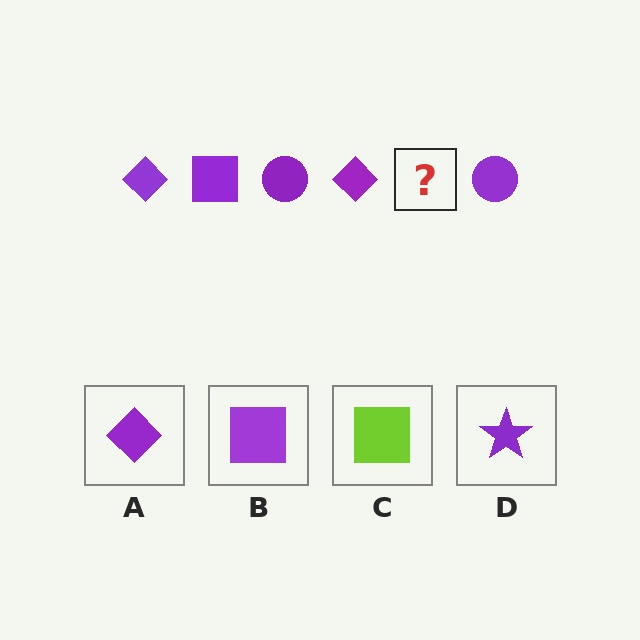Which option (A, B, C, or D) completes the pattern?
B.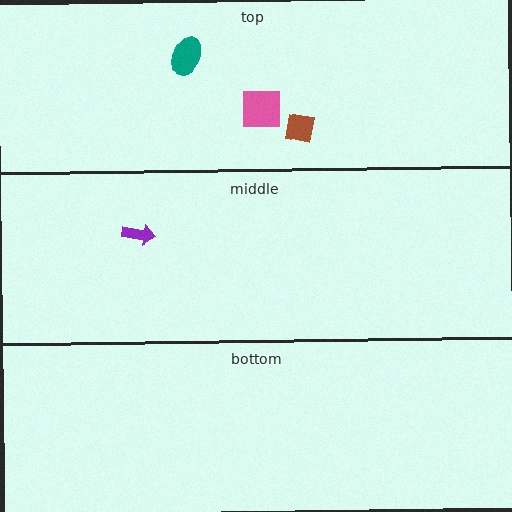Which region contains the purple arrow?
The middle region.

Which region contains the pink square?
The top region.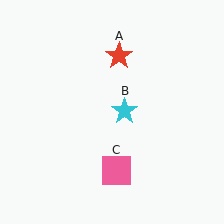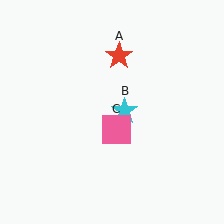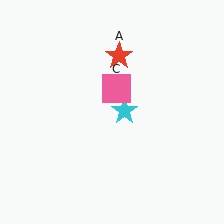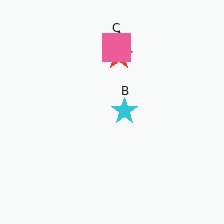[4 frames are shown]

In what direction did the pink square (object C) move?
The pink square (object C) moved up.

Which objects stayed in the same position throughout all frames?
Red star (object A) and cyan star (object B) remained stationary.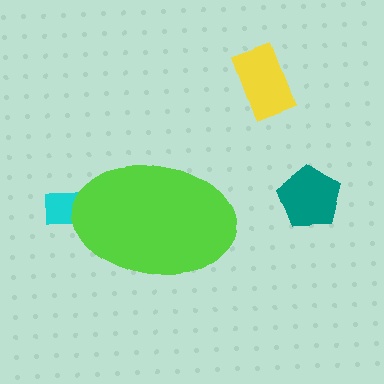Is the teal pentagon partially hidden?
No, the teal pentagon is fully visible.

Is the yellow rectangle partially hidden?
No, the yellow rectangle is fully visible.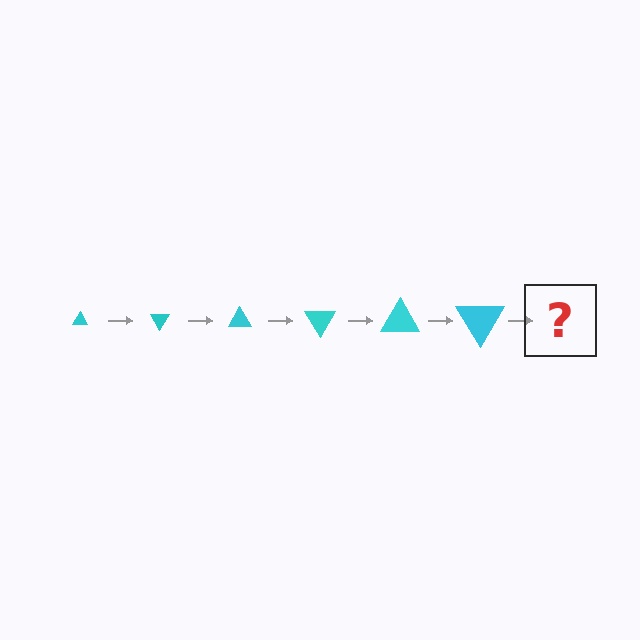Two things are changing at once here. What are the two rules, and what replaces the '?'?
The two rules are that the triangle grows larger each step and it rotates 60 degrees each step. The '?' should be a triangle, larger than the previous one and rotated 360 degrees from the start.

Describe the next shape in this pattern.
It should be a triangle, larger than the previous one and rotated 360 degrees from the start.